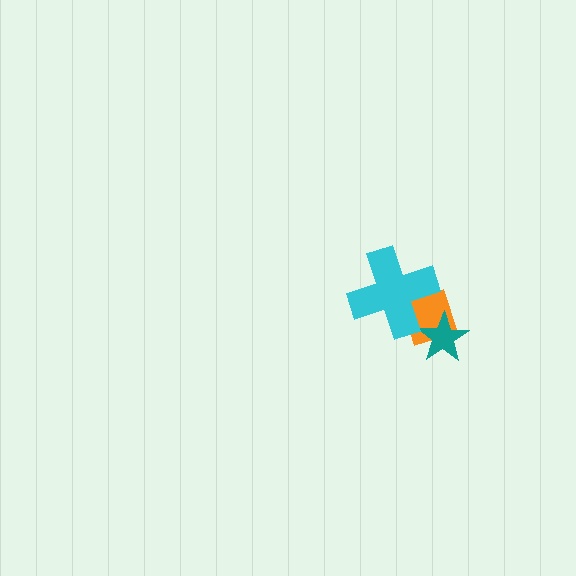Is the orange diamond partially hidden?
Yes, it is partially covered by another shape.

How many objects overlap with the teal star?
1 object overlaps with the teal star.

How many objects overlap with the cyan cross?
1 object overlaps with the cyan cross.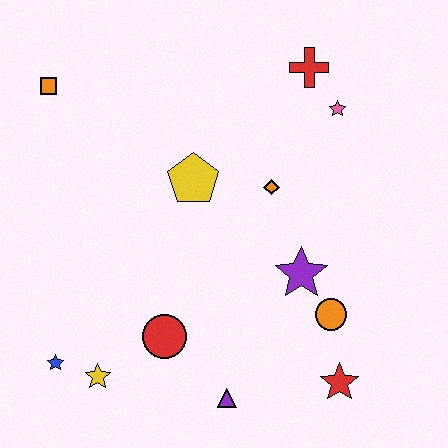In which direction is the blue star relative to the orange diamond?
The blue star is to the left of the orange diamond.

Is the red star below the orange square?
Yes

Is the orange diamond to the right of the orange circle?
No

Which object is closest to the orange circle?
The purple star is closest to the orange circle.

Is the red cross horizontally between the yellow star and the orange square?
No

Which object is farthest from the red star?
The orange square is farthest from the red star.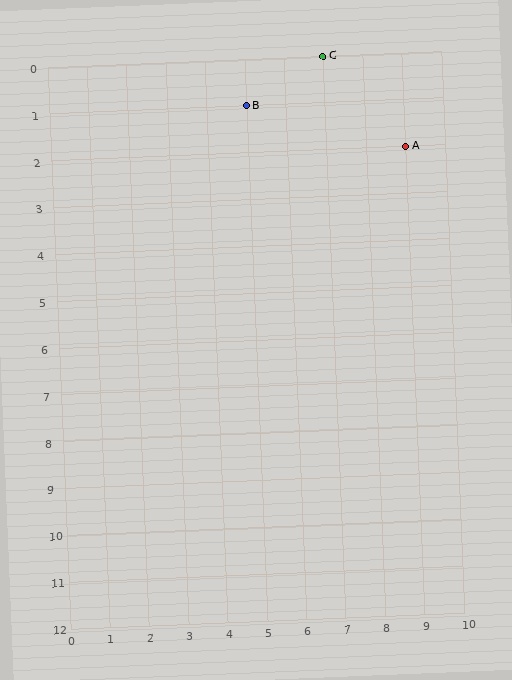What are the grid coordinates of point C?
Point C is at grid coordinates (7, 0).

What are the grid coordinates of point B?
Point B is at grid coordinates (5, 1).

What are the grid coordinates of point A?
Point A is at grid coordinates (9, 2).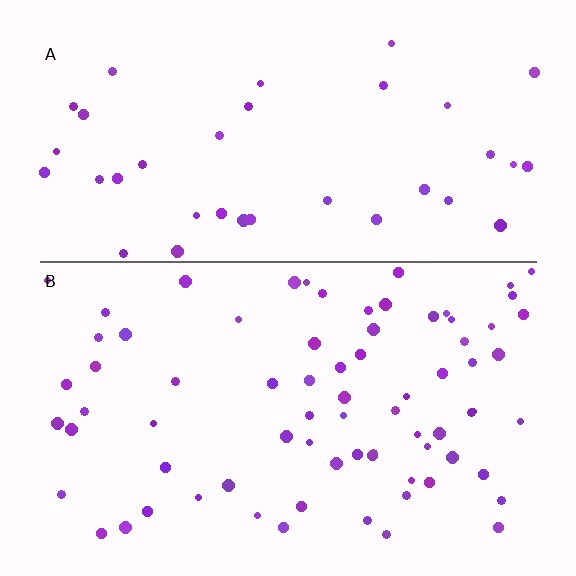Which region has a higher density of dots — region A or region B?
B (the bottom).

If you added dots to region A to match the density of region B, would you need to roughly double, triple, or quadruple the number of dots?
Approximately double.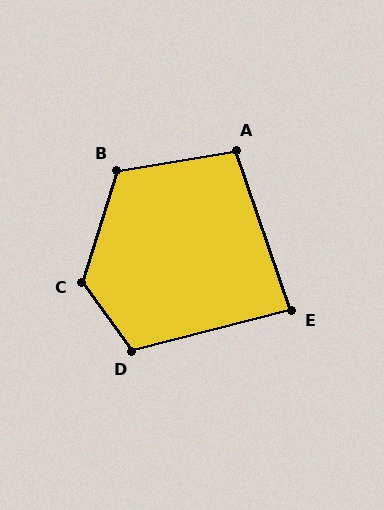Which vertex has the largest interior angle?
C, at approximately 127 degrees.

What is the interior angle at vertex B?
Approximately 116 degrees (obtuse).